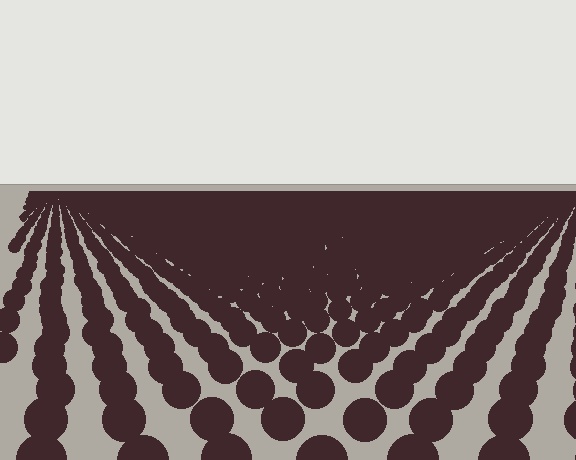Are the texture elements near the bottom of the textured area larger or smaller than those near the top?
Larger. Near the bottom, elements are closer to the viewer and appear at a bigger on-screen size.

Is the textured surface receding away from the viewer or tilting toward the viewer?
The surface is receding away from the viewer. Texture elements get smaller and denser toward the top.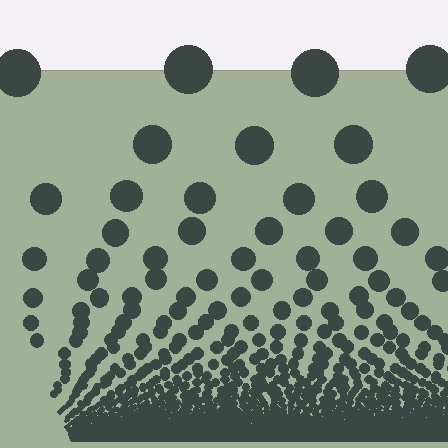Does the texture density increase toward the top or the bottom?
Density increases toward the bottom.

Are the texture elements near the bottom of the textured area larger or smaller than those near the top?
Smaller. The gradient is inverted — elements near the bottom are smaller and denser.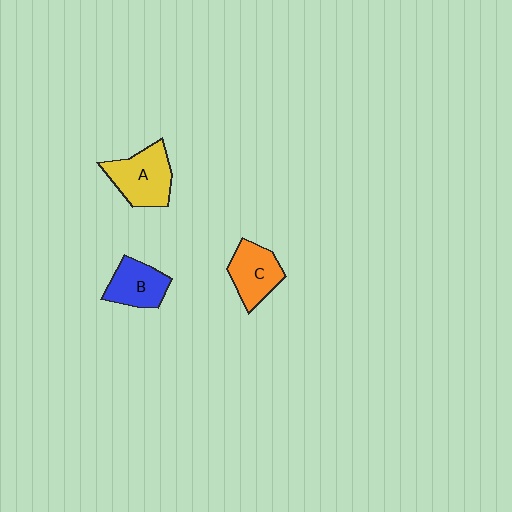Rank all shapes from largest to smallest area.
From largest to smallest: A (yellow), C (orange), B (blue).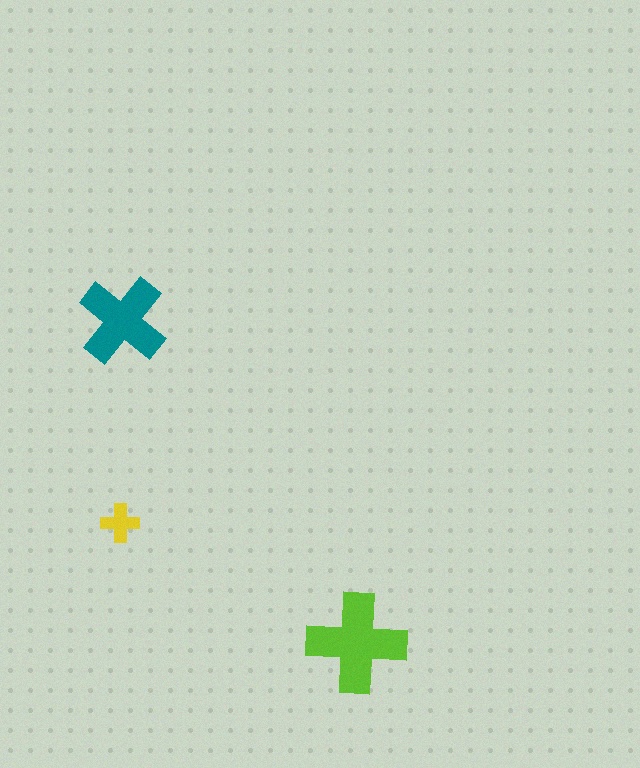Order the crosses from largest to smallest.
the lime one, the teal one, the yellow one.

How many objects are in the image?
There are 3 objects in the image.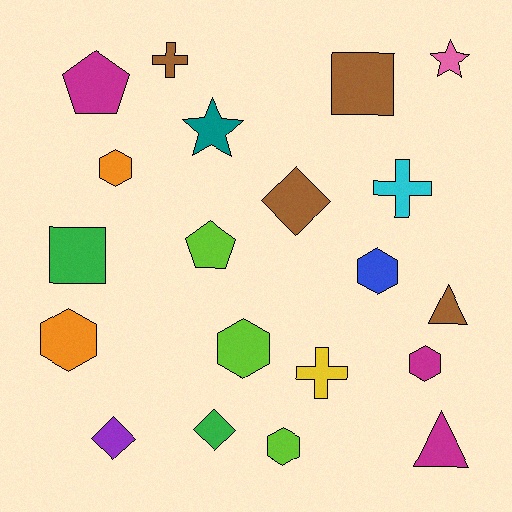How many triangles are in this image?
There are 2 triangles.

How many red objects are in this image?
There are no red objects.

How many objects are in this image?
There are 20 objects.